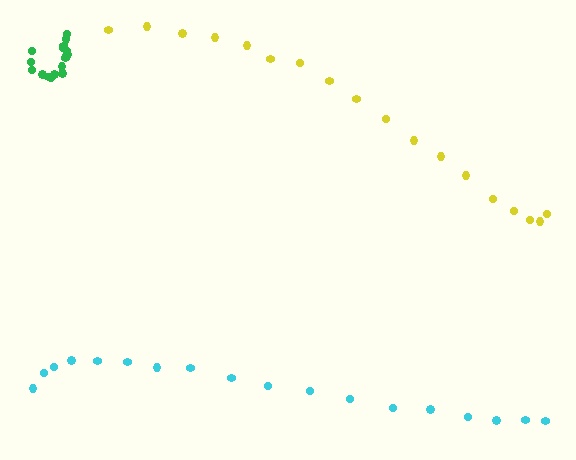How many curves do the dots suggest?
There are 3 distinct paths.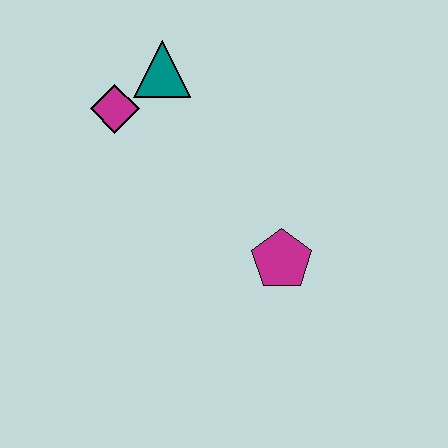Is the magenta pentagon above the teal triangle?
No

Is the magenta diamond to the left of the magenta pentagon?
Yes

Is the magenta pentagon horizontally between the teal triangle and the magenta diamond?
No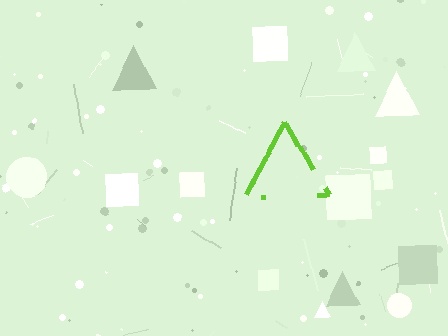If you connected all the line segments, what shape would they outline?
They would outline a triangle.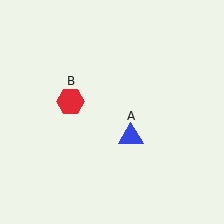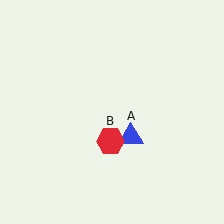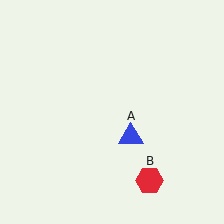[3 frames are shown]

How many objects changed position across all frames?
1 object changed position: red hexagon (object B).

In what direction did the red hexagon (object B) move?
The red hexagon (object B) moved down and to the right.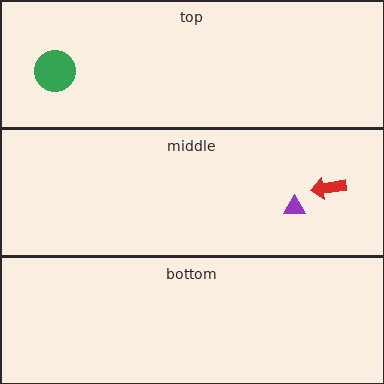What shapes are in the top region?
The green circle.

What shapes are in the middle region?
The red arrow, the purple triangle.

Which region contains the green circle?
The top region.